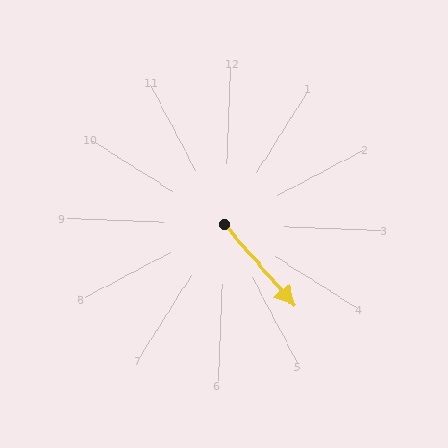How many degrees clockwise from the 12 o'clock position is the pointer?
Approximately 137 degrees.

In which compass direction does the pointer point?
Southeast.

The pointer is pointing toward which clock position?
Roughly 5 o'clock.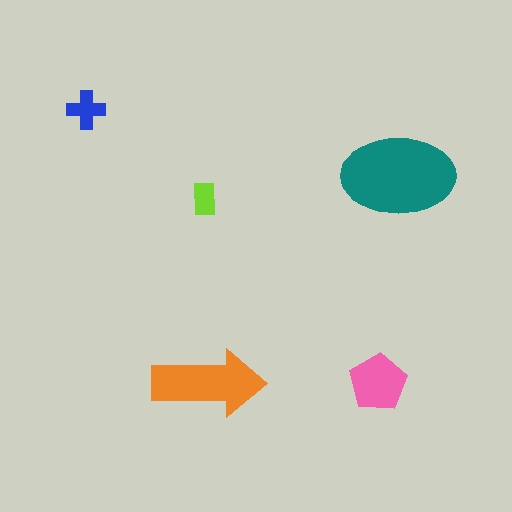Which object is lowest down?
The orange arrow is bottommost.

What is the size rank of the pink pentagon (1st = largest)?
3rd.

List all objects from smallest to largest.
The lime rectangle, the blue cross, the pink pentagon, the orange arrow, the teal ellipse.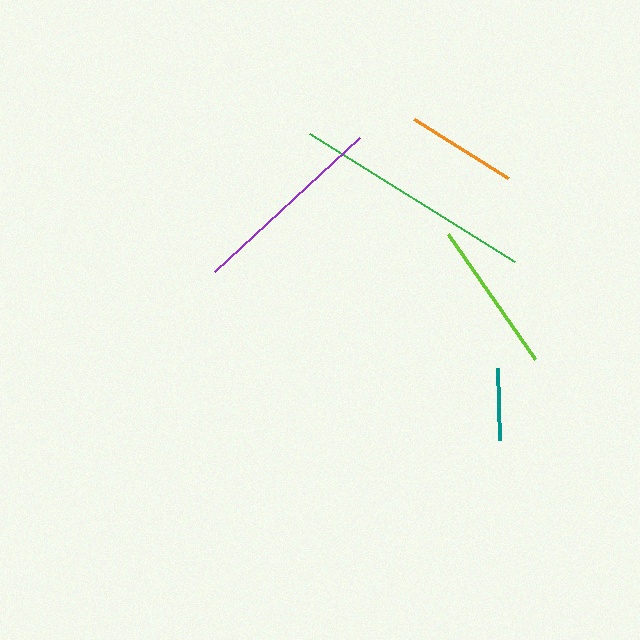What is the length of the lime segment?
The lime segment is approximately 152 pixels long.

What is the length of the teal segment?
The teal segment is approximately 72 pixels long.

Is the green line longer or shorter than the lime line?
The green line is longer than the lime line.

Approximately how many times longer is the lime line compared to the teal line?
The lime line is approximately 2.1 times the length of the teal line.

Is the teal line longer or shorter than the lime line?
The lime line is longer than the teal line.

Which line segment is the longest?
The green line is the longest at approximately 241 pixels.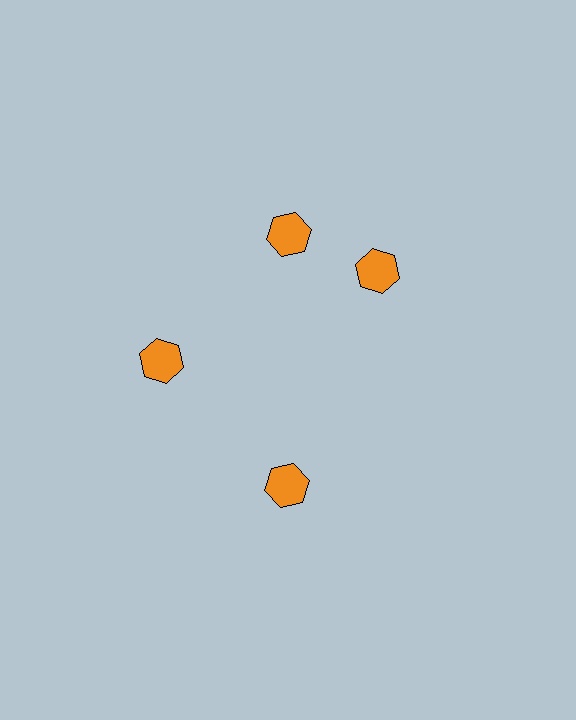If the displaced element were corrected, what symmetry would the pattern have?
It would have 4-fold rotational symmetry — the pattern would map onto itself every 90 degrees.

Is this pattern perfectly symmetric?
No. The 4 orange hexagons are arranged in a ring, but one element near the 3 o'clock position is rotated out of alignment along the ring, breaking the 4-fold rotational symmetry.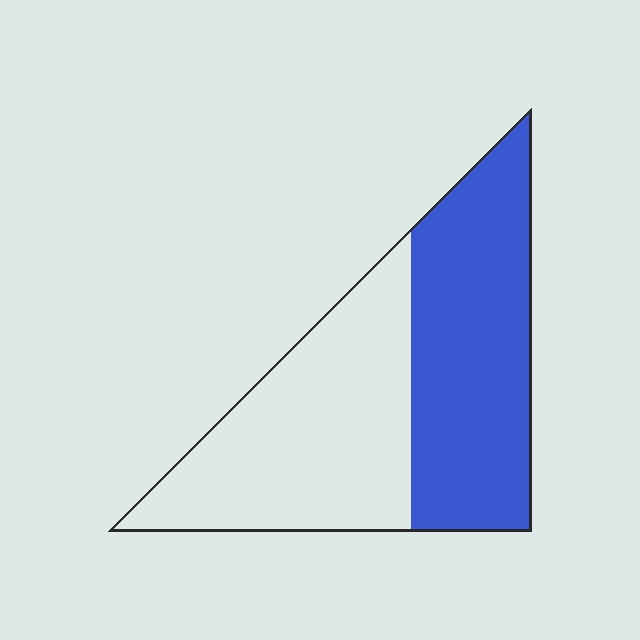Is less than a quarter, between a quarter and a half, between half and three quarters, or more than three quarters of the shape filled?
Between a quarter and a half.